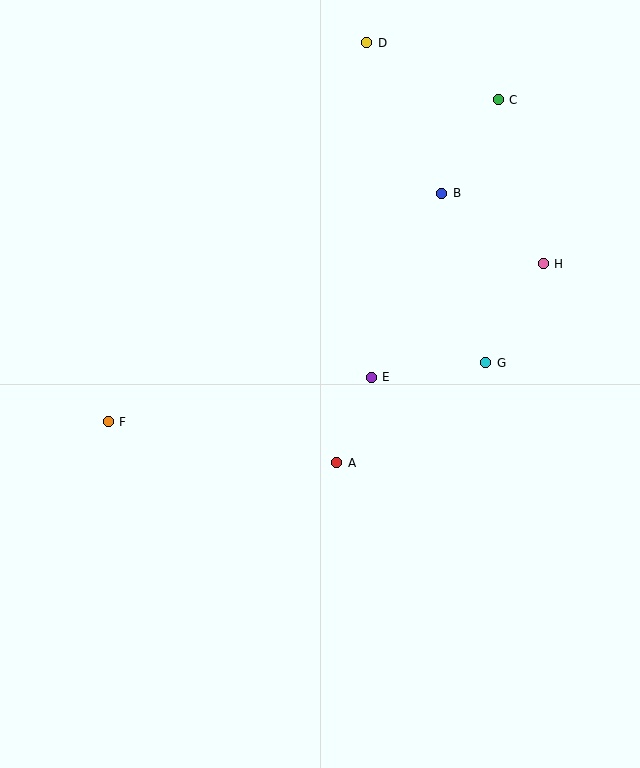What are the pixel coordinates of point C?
Point C is at (498, 100).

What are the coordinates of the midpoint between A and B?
The midpoint between A and B is at (389, 328).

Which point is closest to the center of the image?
Point E at (371, 377) is closest to the center.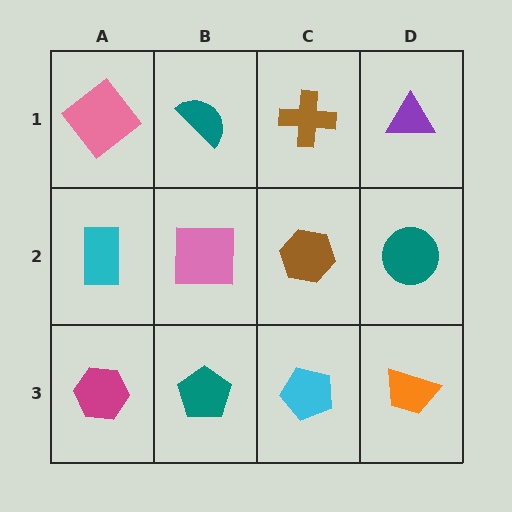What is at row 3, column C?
A cyan pentagon.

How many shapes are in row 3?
4 shapes.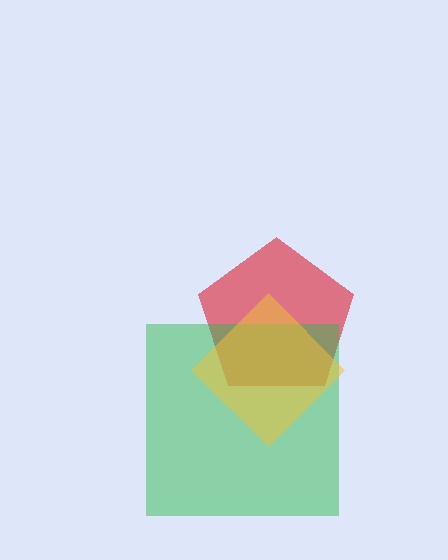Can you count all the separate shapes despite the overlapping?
Yes, there are 3 separate shapes.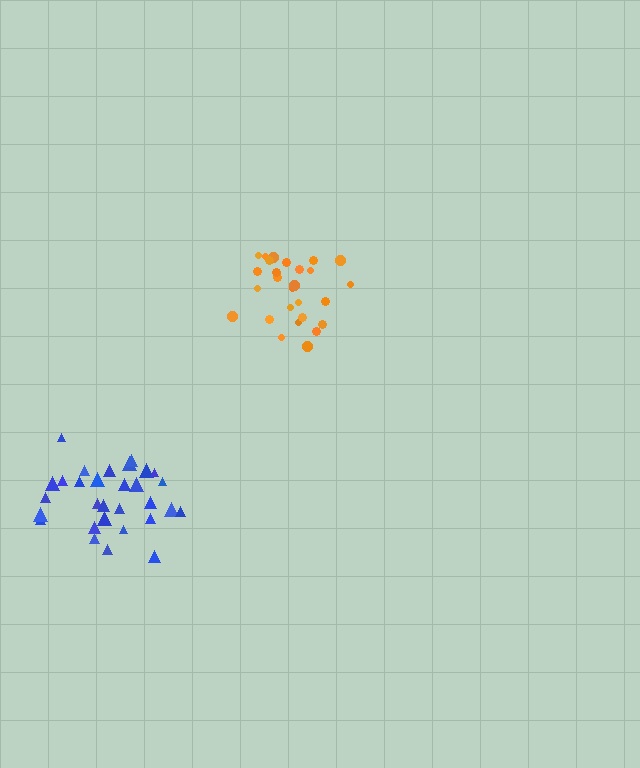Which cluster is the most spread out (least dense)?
Blue.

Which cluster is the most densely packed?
Orange.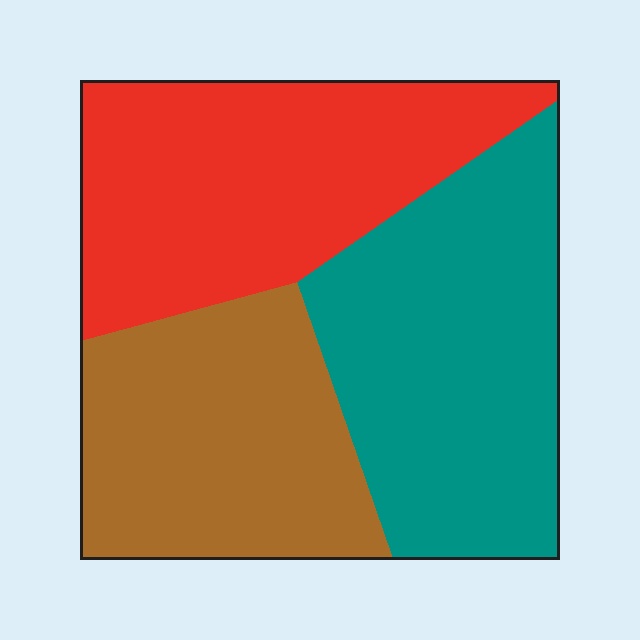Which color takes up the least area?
Brown, at roughly 30%.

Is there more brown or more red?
Red.